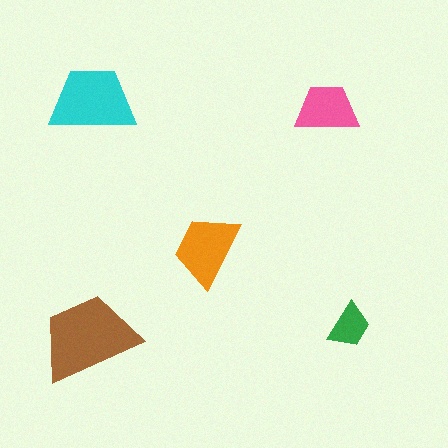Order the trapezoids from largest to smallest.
the brown one, the cyan one, the orange one, the pink one, the green one.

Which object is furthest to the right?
The green trapezoid is rightmost.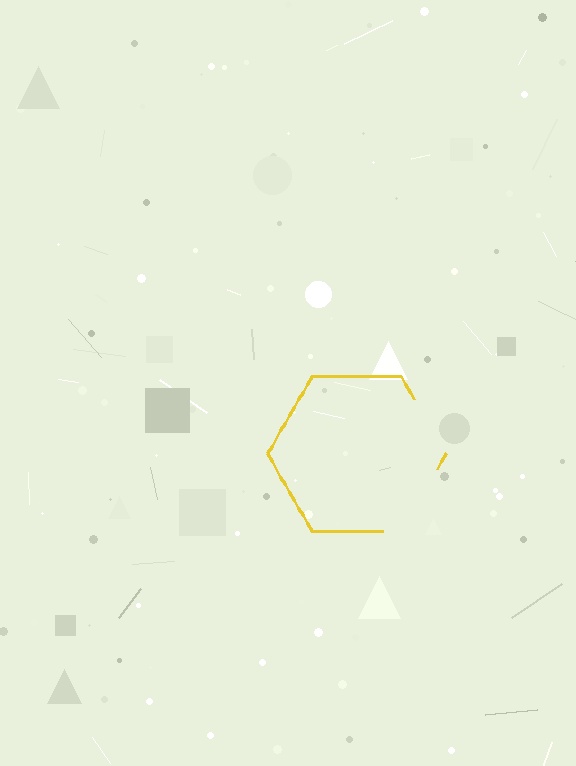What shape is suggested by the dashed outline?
The dashed outline suggests a hexagon.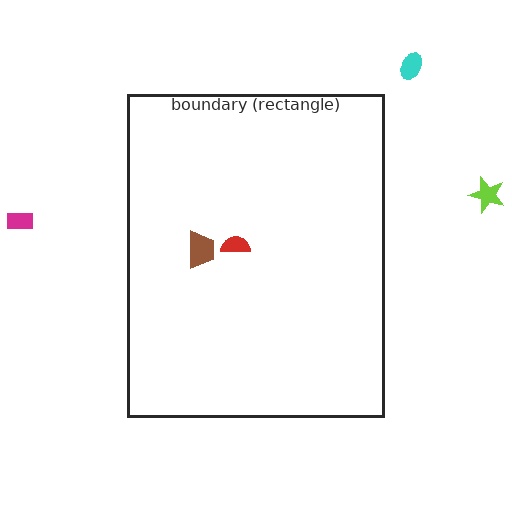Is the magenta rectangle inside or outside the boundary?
Outside.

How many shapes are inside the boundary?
2 inside, 3 outside.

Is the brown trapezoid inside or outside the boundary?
Inside.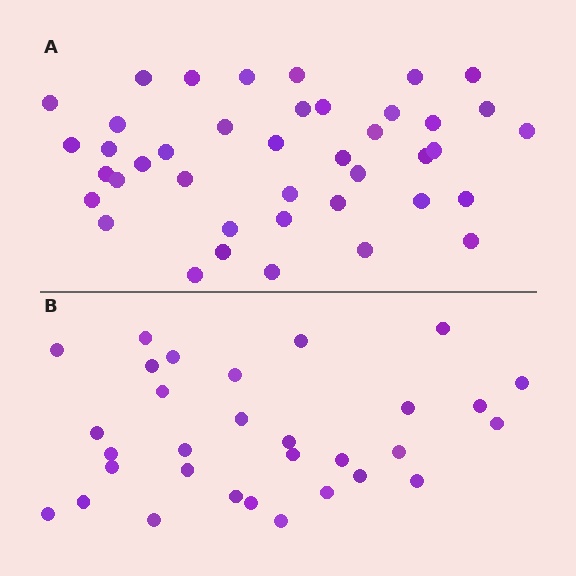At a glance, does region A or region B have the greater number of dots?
Region A (the top region) has more dots.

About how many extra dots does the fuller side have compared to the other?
Region A has roughly 10 or so more dots than region B.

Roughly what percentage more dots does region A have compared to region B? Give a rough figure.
About 30% more.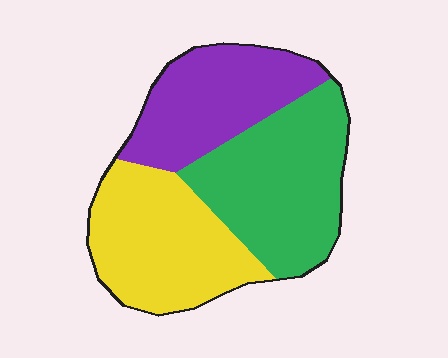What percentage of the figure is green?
Green covers around 40% of the figure.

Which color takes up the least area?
Purple, at roughly 30%.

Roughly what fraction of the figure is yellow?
Yellow covers around 35% of the figure.